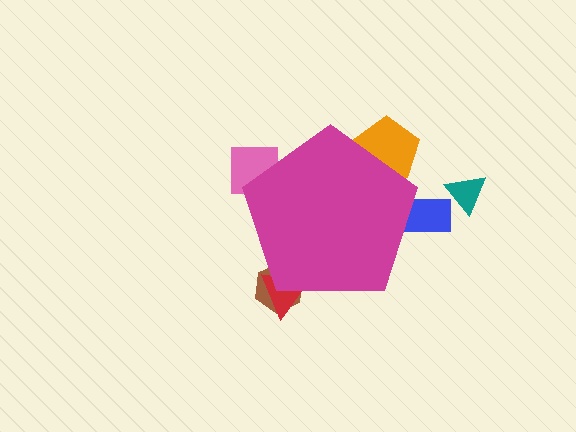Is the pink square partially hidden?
Yes, the pink square is partially hidden behind the magenta pentagon.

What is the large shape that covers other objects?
A magenta pentagon.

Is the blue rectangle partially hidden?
Yes, the blue rectangle is partially hidden behind the magenta pentagon.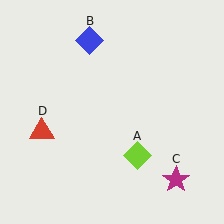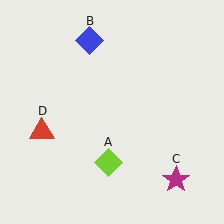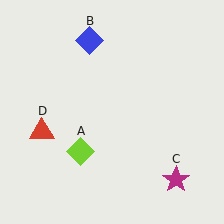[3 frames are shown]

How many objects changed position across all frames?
1 object changed position: lime diamond (object A).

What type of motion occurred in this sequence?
The lime diamond (object A) rotated clockwise around the center of the scene.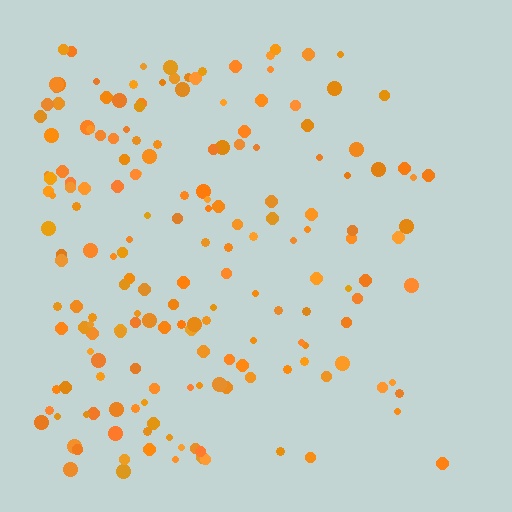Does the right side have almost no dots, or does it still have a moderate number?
Still a moderate number, just noticeably fewer than the left.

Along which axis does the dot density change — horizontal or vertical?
Horizontal.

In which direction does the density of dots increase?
From right to left, with the left side densest.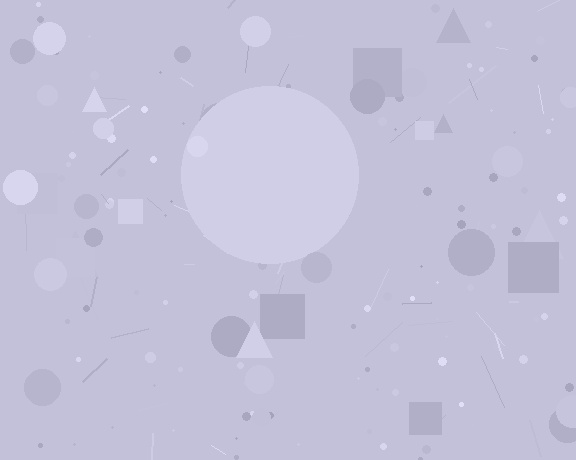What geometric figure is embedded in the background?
A circle is embedded in the background.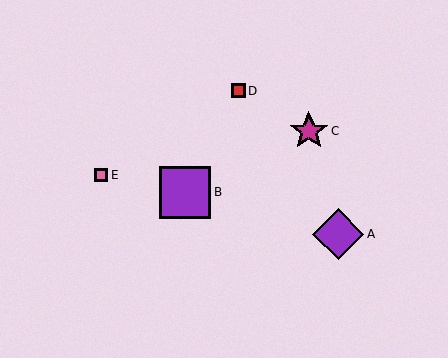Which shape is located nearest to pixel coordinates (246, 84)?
The red square (labeled D) at (239, 91) is nearest to that location.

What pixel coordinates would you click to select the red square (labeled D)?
Click at (239, 91) to select the red square D.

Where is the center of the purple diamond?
The center of the purple diamond is at (338, 234).